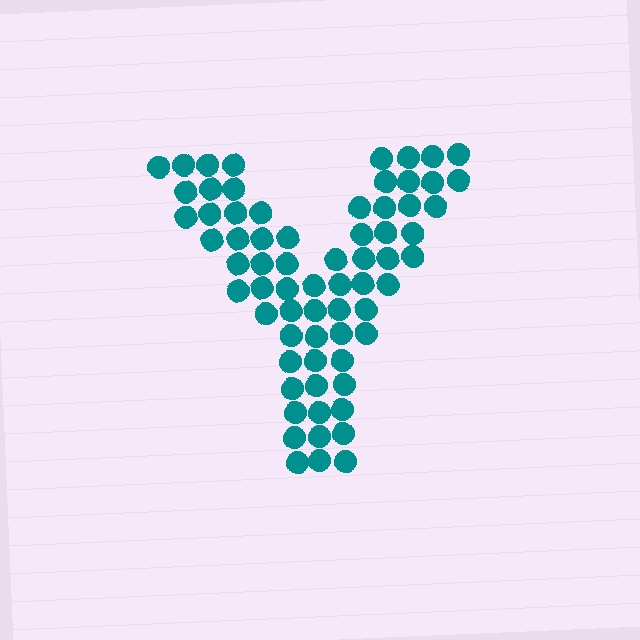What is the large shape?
The large shape is the letter Y.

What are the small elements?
The small elements are circles.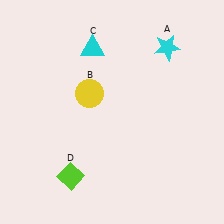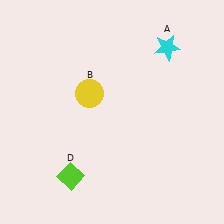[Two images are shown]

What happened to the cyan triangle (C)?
The cyan triangle (C) was removed in Image 2. It was in the top-left area of Image 1.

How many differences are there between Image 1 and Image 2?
There is 1 difference between the two images.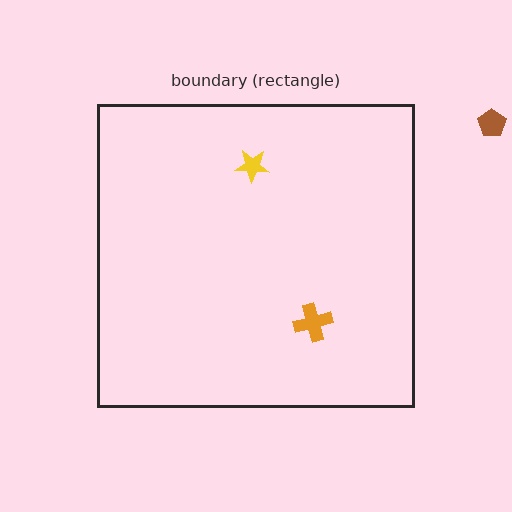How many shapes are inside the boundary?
2 inside, 1 outside.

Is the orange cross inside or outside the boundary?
Inside.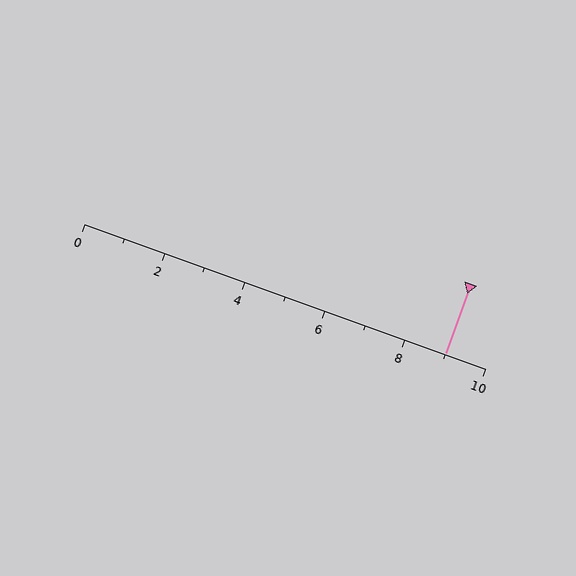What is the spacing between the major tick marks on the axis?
The major ticks are spaced 2 apart.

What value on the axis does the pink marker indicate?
The marker indicates approximately 9.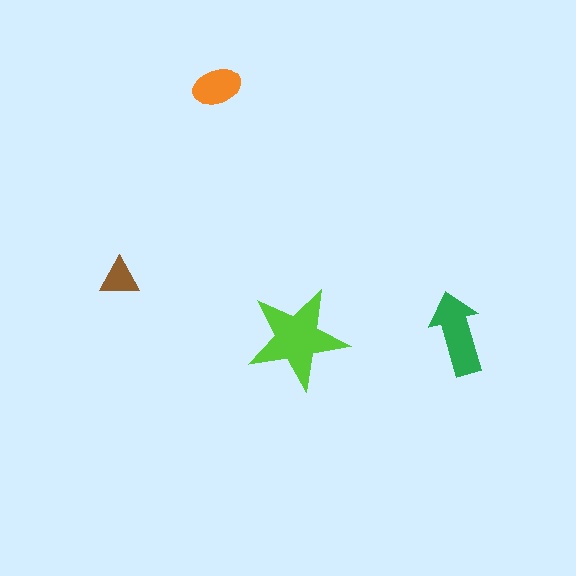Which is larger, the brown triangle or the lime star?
The lime star.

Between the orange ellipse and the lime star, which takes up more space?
The lime star.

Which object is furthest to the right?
The green arrow is rightmost.